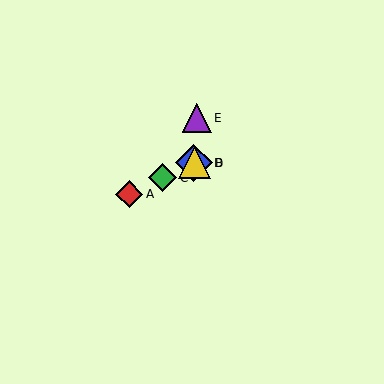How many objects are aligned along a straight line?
4 objects (A, B, C, D) are aligned along a straight line.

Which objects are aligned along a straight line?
Objects A, B, C, D are aligned along a straight line.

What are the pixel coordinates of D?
Object D is at (195, 163).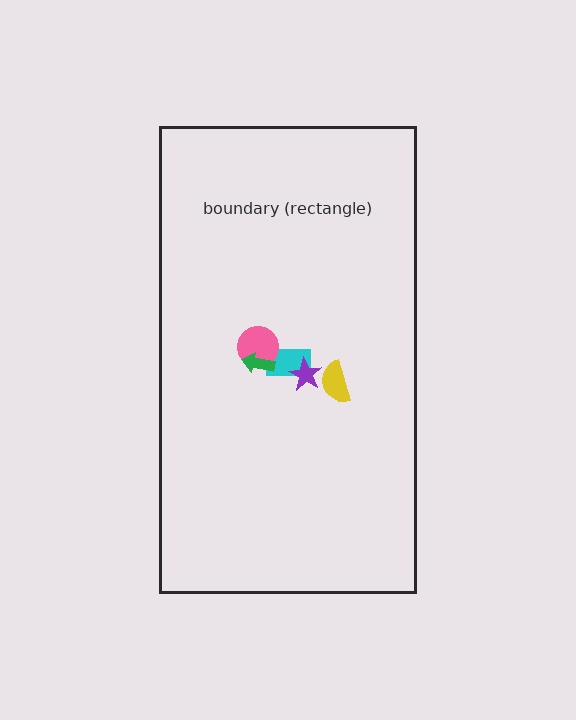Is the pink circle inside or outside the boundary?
Inside.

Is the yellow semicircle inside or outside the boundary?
Inside.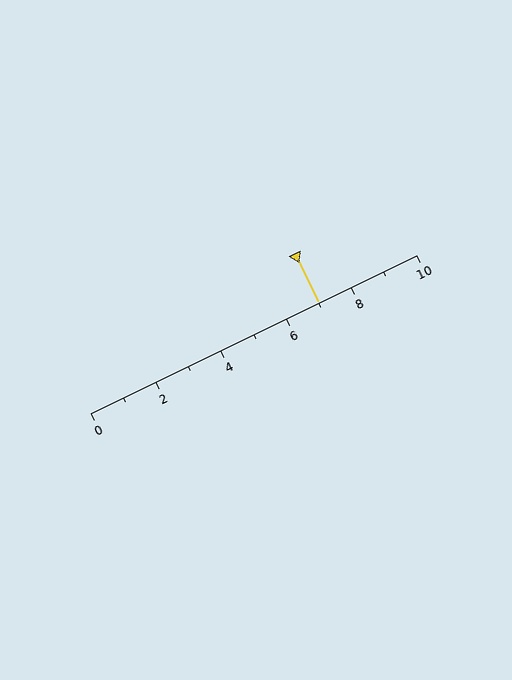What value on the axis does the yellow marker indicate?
The marker indicates approximately 7.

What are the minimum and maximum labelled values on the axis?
The axis runs from 0 to 10.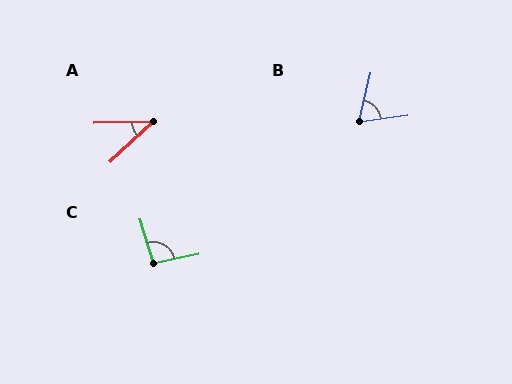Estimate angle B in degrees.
Approximately 69 degrees.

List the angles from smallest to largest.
A (42°), B (69°), C (95°).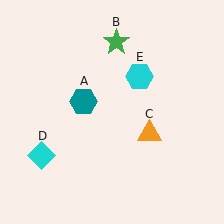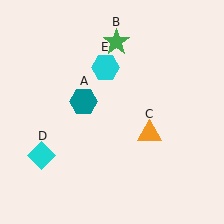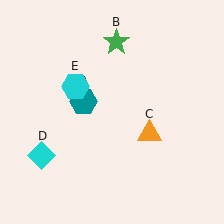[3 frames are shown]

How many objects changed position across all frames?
1 object changed position: cyan hexagon (object E).